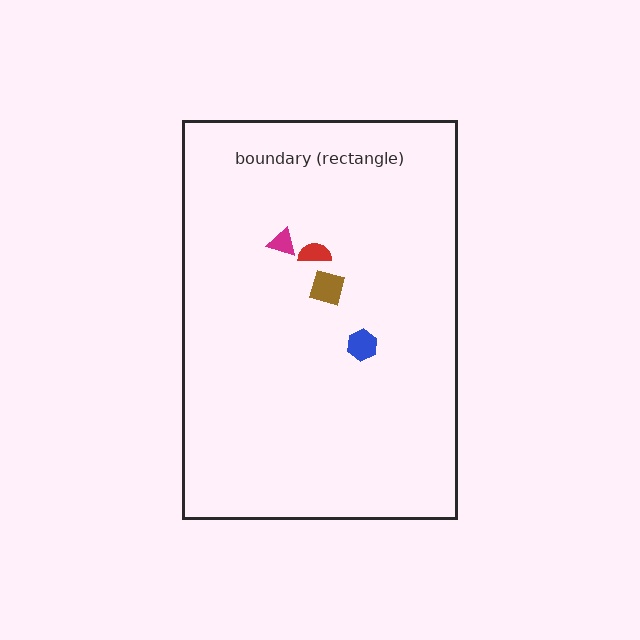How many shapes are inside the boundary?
4 inside, 0 outside.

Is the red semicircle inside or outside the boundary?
Inside.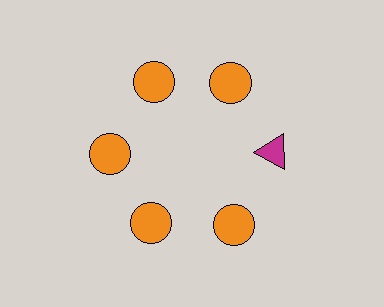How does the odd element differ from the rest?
It differs in both color (magenta instead of orange) and shape (triangle instead of circle).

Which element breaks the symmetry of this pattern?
The magenta triangle at roughly the 3 o'clock position breaks the symmetry. All other shapes are orange circles.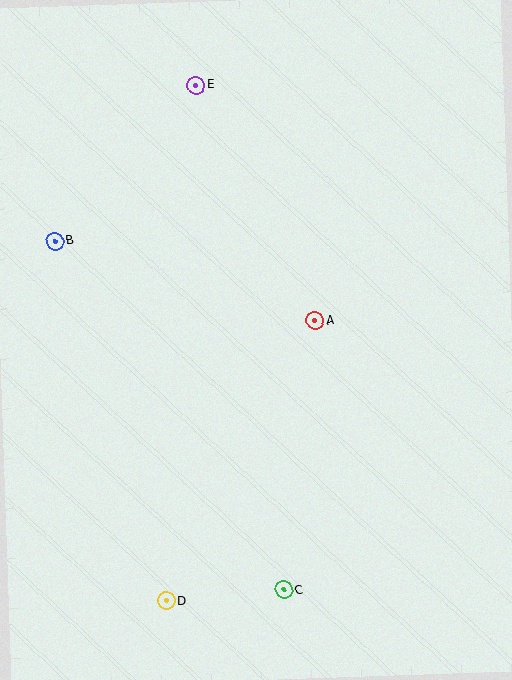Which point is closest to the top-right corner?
Point E is closest to the top-right corner.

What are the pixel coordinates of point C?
Point C is at (284, 590).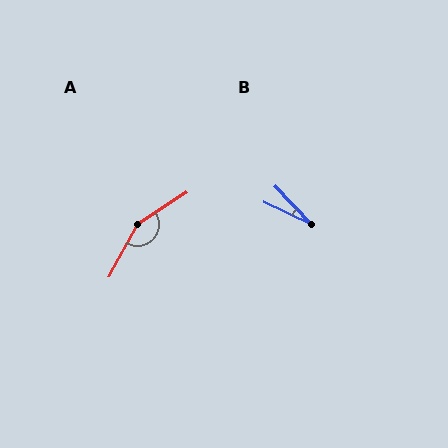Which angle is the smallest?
B, at approximately 21 degrees.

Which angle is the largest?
A, at approximately 152 degrees.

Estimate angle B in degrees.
Approximately 21 degrees.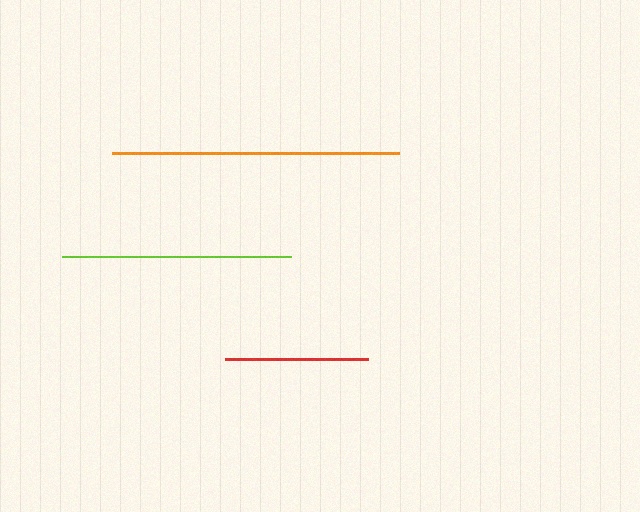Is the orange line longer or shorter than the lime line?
The orange line is longer than the lime line.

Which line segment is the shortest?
The red line is the shortest at approximately 143 pixels.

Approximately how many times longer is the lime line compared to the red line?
The lime line is approximately 1.6 times the length of the red line.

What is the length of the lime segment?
The lime segment is approximately 228 pixels long.